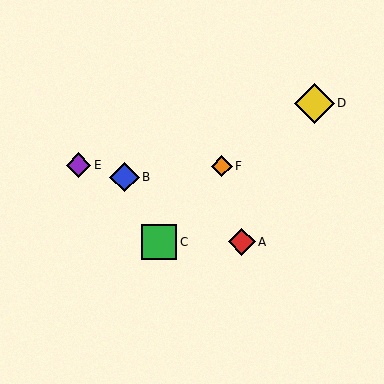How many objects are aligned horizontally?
2 objects (A, C) are aligned horizontally.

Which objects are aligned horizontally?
Objects A, C are aligned horizontally.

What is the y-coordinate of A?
Object A is at y≈242.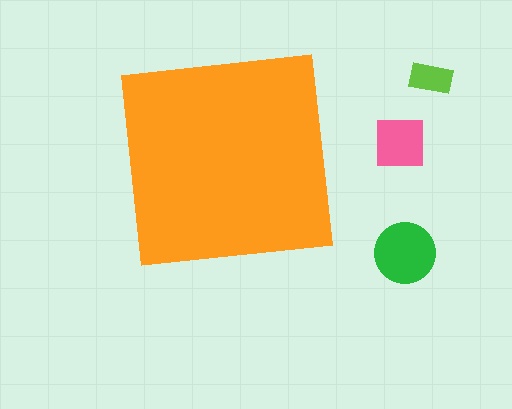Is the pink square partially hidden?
No, the pink square is fully visible.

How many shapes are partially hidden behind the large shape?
0 shapes are partially hidden.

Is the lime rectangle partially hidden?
No, the lime rectangle is fully visible.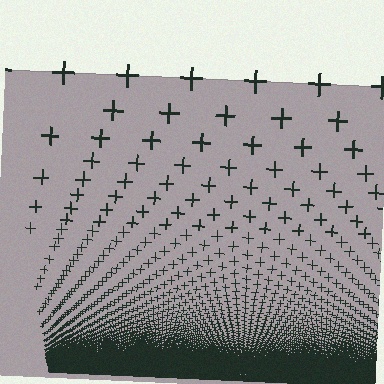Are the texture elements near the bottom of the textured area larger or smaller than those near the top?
Smaller. The gradient is inverted — elements near the bottom are smaller and denser.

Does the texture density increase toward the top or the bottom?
Density increases toward the bottom.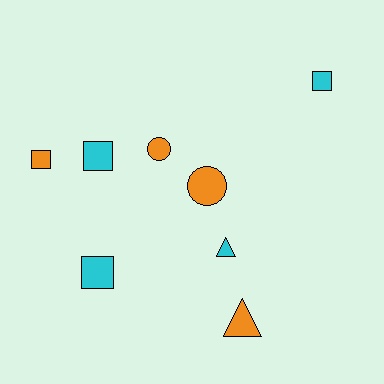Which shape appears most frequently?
Square, with 4 objects.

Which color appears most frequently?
Orange, with 4 objects.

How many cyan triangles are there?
There is 1 cyan triangle.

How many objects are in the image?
There are 8 objects.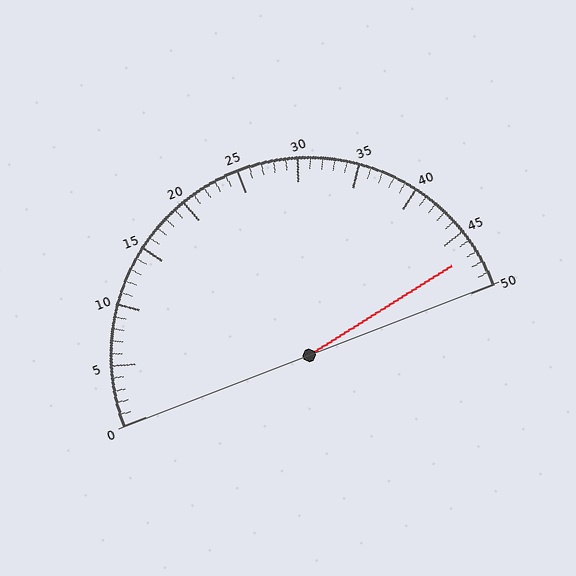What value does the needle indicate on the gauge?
The needle indicates approximately 47.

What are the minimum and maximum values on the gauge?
The gauge ranges from 0 to 50.